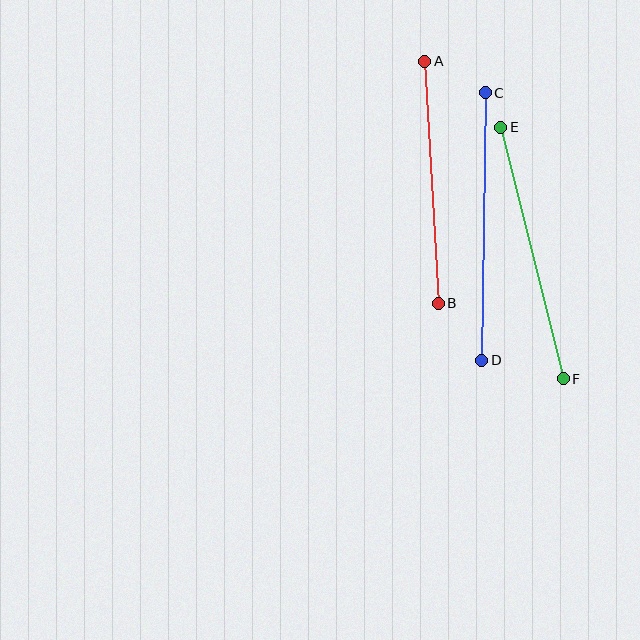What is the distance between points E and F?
The distance is approximately 259 pixels.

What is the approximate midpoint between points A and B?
The midpoint is at approximately (431, 182) pixels.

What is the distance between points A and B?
The distance is approximately 242 pixels.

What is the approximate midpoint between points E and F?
The midpoint is at approximately (532, 253) pixels.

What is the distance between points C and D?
The distance is approximately 268 pixels.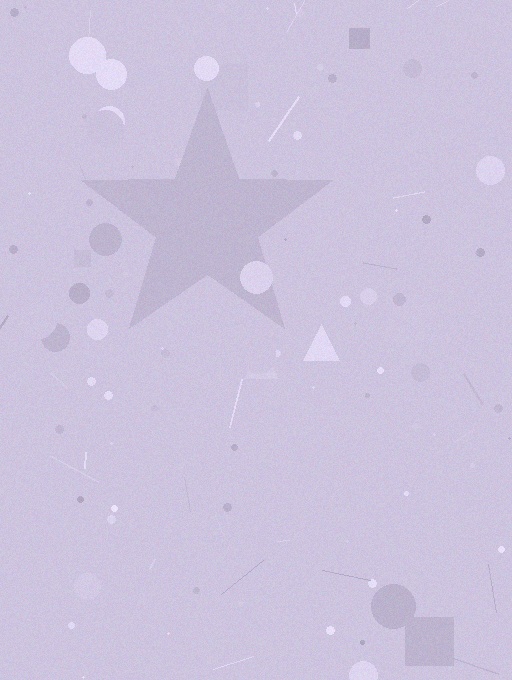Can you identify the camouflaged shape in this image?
The camouflaged shape is a star.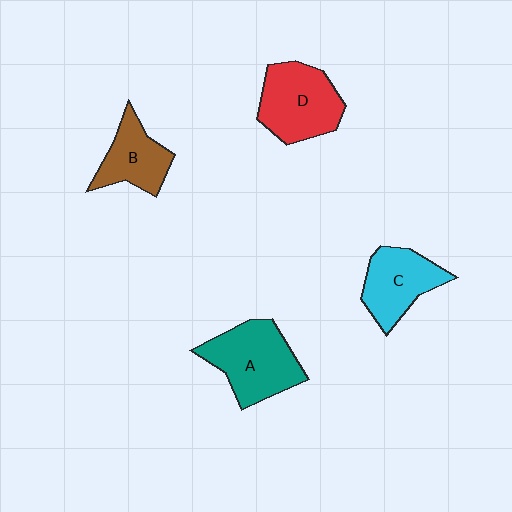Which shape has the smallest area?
Shape B (brown).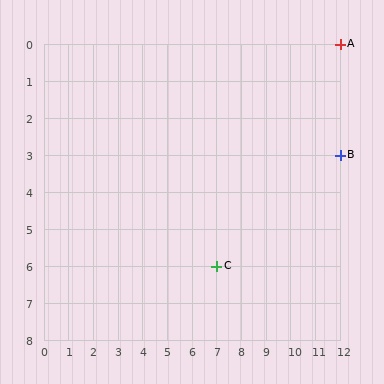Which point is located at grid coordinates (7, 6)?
Point C is at (7, 6).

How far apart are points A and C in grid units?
Points A and C are 5 columns and 6 rows apart (about 7.8 grid units diagonally).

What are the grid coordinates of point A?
Point A is at grid coordinates (12, 0).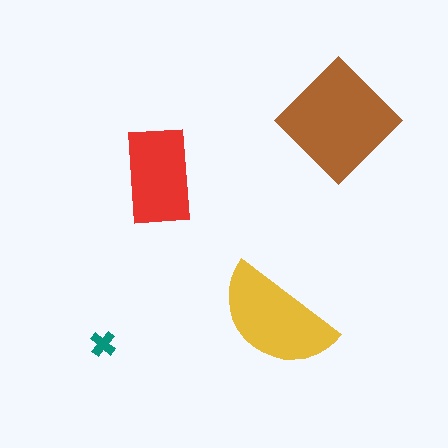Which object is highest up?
The brown diamond is topmost.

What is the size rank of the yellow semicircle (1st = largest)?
2nd.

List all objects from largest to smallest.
The brown diamond, the yellow semicircle, the red rectangle, the teal cross.